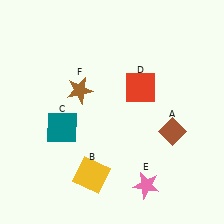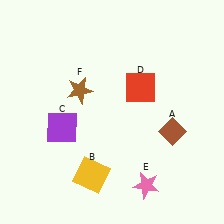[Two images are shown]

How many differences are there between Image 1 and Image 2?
There is 1 difference between the two images.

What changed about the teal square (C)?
In Image 1, C is teal. In Image 2, it changed to purple.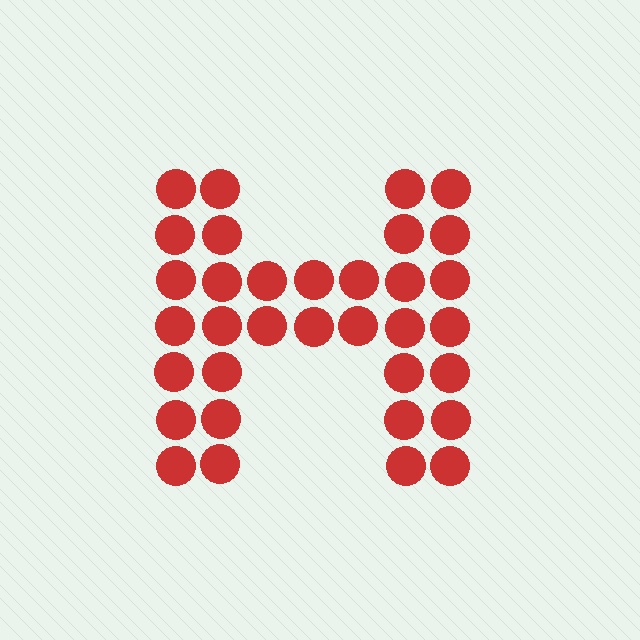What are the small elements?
The small elements are circles.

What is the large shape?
The large shape is the letter H.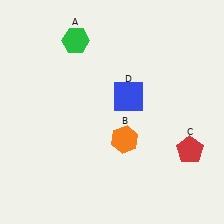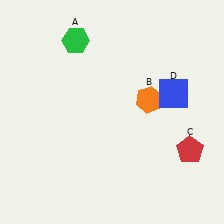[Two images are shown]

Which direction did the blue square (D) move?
The blue square (D) moved right.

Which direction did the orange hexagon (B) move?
The orange hexagon (B) moved up.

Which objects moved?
The objects that moved are: the orange hexagon (B), the blue square (D).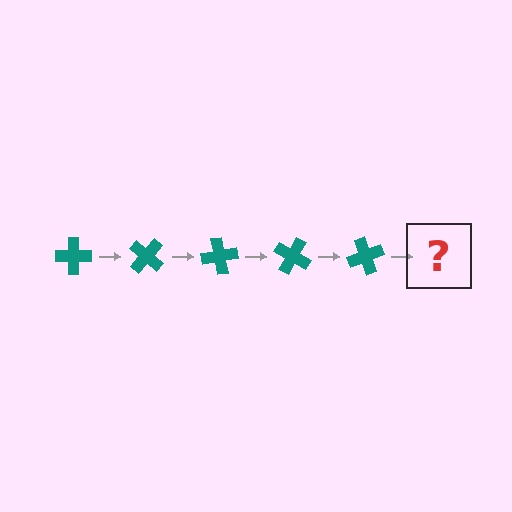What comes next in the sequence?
The next element should be a teal cross rotated 200 degrees.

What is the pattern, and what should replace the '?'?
The pattern is that the cross rotates 40 degrees each step. The '?' should be a teal cross rotated 200 degrees.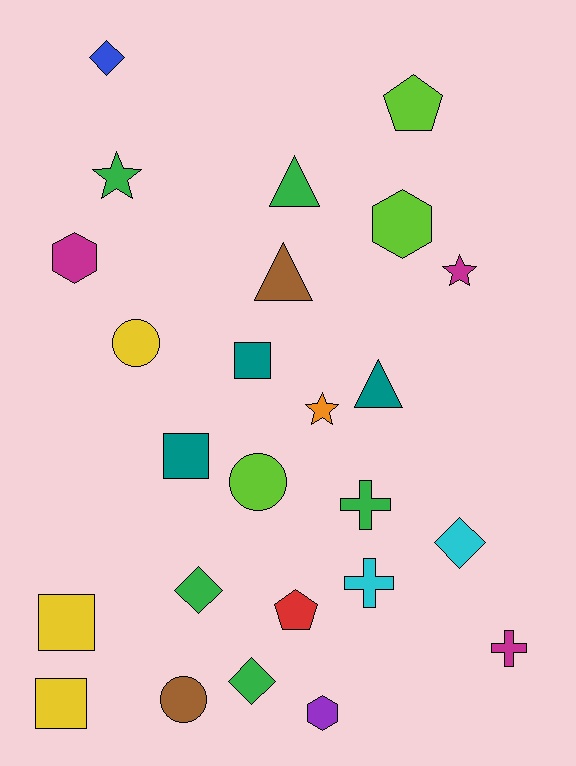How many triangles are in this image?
There are 3 triangles.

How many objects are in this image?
There are 25 objects.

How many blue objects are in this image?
There is 1 blue object.